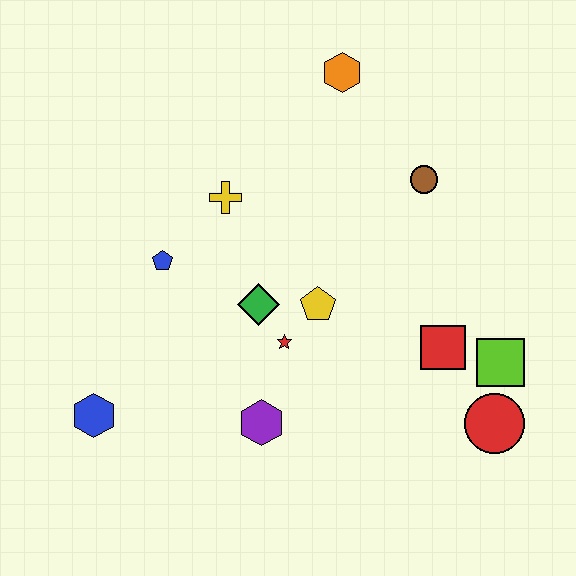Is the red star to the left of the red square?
Yes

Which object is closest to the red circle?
The lime square is closest to the red circle.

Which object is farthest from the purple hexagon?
The orange hexagon is farthest from the purple hexagon.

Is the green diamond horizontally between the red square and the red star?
No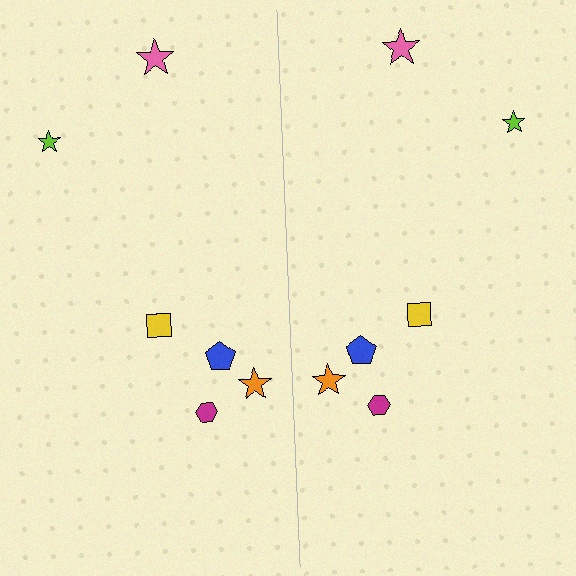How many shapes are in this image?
There are 12 shapes in this image.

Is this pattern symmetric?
Yes, this pattern has bilateral (reflection) symmetry.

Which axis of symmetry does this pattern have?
The pattern has a vertical axis of symmetry running through the center of the image.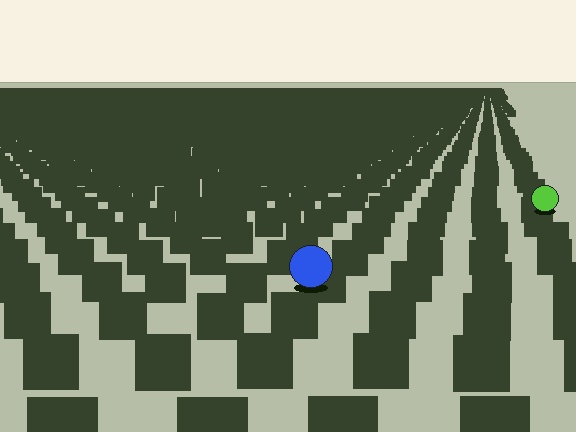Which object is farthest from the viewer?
The lime circle is farthest from the viewer. It appears smaller and the ground texture around it is denser.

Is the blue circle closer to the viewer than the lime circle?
Yes. The blue circle is closer — you can tell from the texture gradient: the ground texture is coarser near it.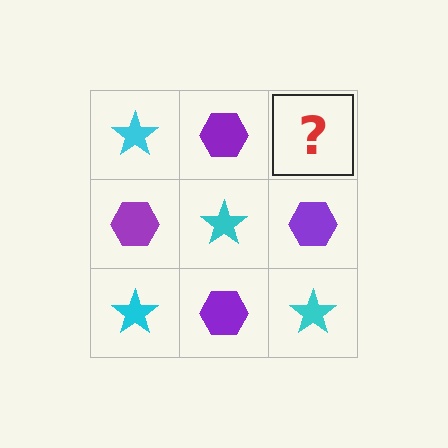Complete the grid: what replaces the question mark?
The question mark should be replaced with a cyan star.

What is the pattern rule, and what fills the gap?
The rule is that it alternates cyan star and purple hexagon in a checkerboard pattern. The gap should be filled with a cyan star.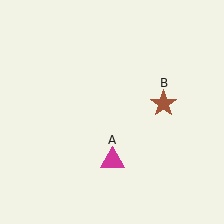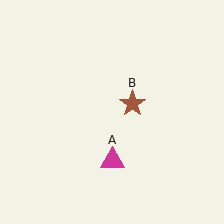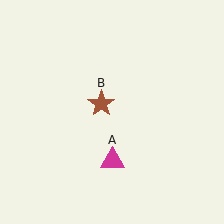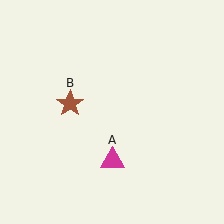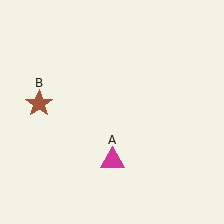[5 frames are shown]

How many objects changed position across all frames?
1 object changed position: brown star (object B).